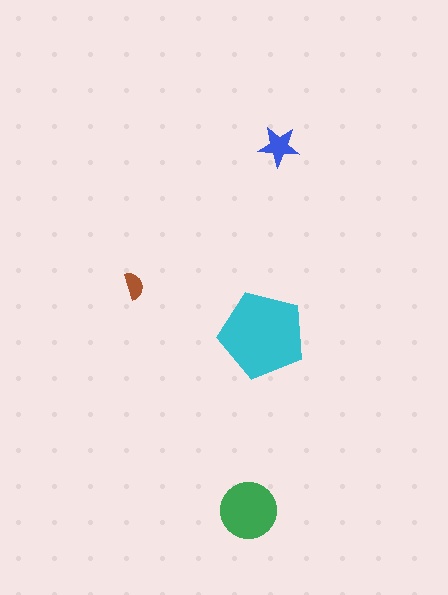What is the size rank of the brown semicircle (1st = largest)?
4th.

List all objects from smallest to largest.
The brown semicircle, the blue star, the green circle, the cyan pentagon.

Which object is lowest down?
The green circle is bottommost.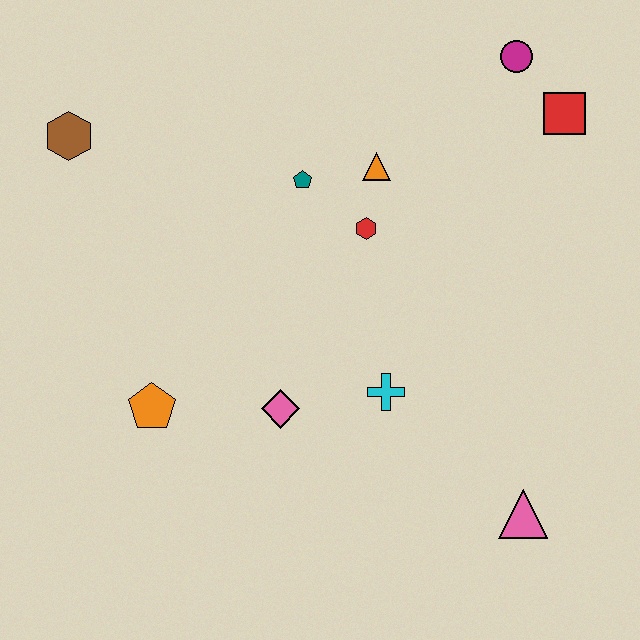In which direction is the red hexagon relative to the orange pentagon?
The red hexagon is to the right of the orange pentagon.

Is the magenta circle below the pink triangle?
No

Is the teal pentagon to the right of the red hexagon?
No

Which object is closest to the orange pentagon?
The pink diamond is closest to the orange pentagon.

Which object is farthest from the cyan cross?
The brown hexagon is farthest from the cyan cross.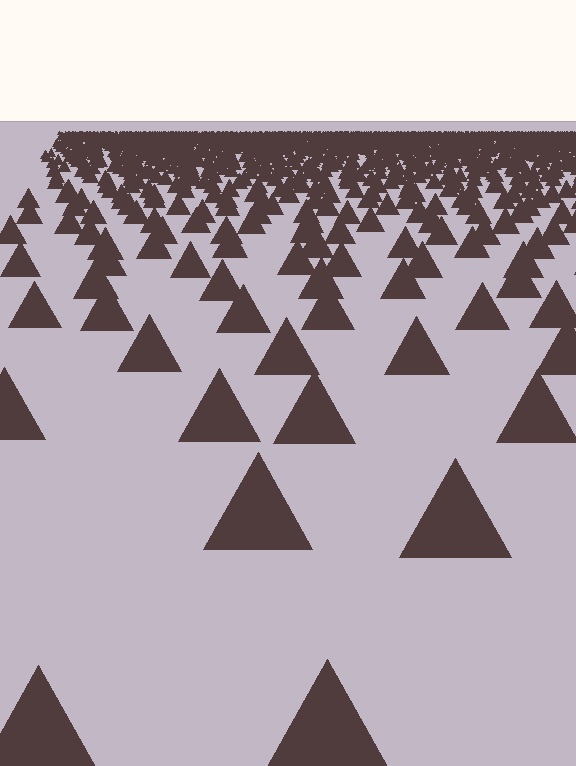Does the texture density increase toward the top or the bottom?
Density increases toward the top.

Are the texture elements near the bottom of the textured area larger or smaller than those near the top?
Larger. Near the bottom, elements are closer to the viewer and appear at a bigger on-screen size.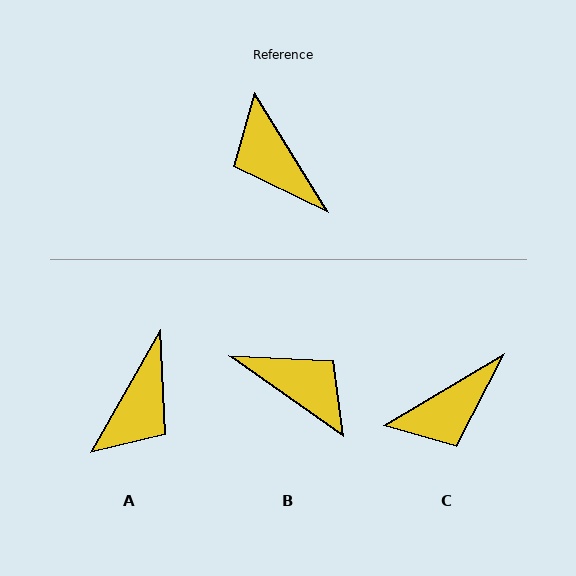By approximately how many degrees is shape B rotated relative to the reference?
Approximately 157 degrees clockwise.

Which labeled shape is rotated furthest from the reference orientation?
B, about 157 degrees away.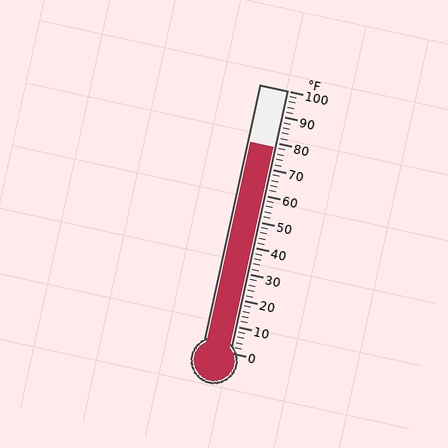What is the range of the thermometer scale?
The thermometer scale ranges from 0°F to 100°F.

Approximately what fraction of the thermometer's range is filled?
The thermometer is filled to approximately 80% of its range.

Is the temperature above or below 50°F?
The temperature is above 50°F.